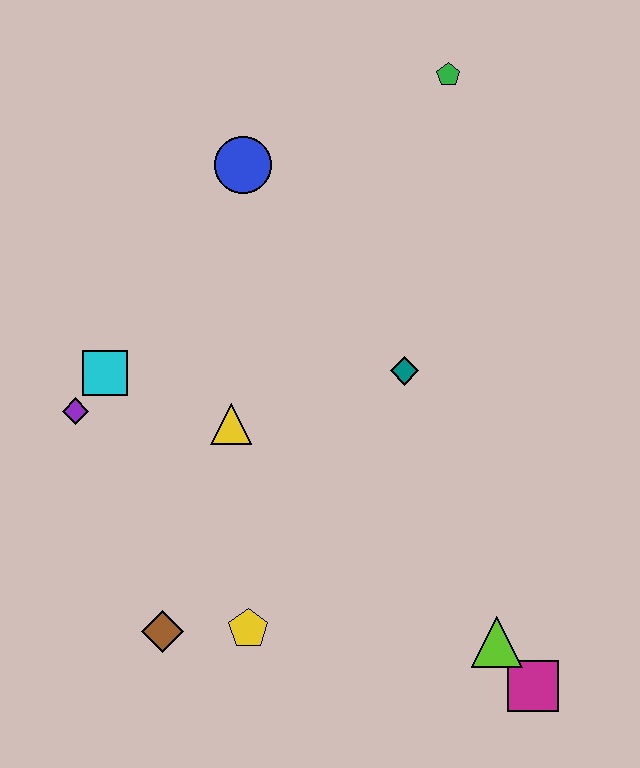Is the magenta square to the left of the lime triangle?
No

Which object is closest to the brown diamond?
The yellow pentagon is closest to the brown diamond.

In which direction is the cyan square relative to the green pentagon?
The cyan square is to the left of the green pentagon.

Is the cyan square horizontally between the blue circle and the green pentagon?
No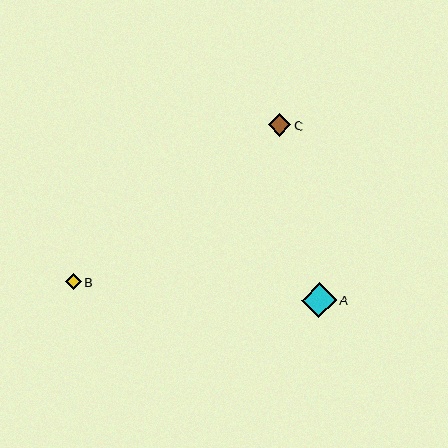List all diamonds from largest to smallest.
From largest to smallest: A, C, B.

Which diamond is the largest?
Diamond A is the largest with a size of approximately 35 pixels.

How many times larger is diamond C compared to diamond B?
Diamond C is approximately 1.4 times the size of diamond B.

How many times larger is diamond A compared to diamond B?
Diamond A is approximately 2.2 times the size of diamond B.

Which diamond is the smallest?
Diamond B is the smallest with a size of approximately 16 pixels.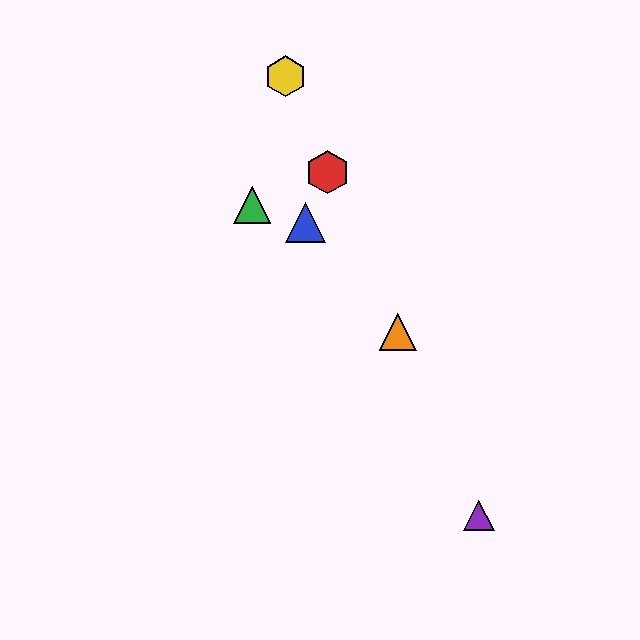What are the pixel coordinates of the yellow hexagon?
The yellow hexagon is at (285, 76).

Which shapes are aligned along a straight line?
The red hexagon, the yellow hexagon, the purple triangle, the orange triangle are aligned along a straight line.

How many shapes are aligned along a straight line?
4 shapes (the red hexagon, the yellow hexagon, the purple triangle, the orange triangle) are aligned along a straight line.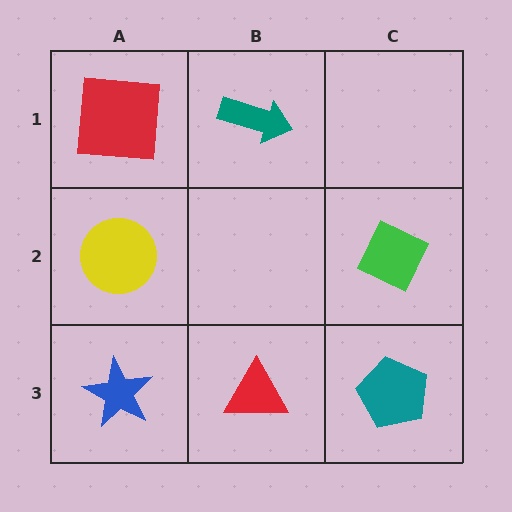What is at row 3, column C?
A teal pentagon.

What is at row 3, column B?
A red triangle.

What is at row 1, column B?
A teal arrow.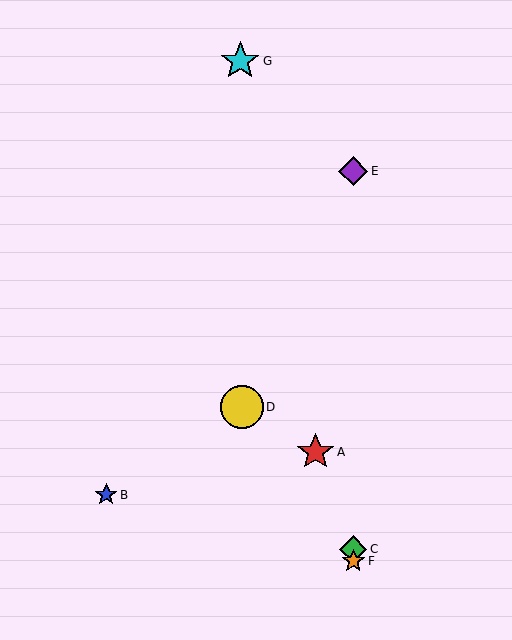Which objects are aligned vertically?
Objects C, E, F are aligned vertically.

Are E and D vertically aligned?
No, E is at x≈353 and D is at x≈242.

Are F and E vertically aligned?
Yes, both are at x≈353.